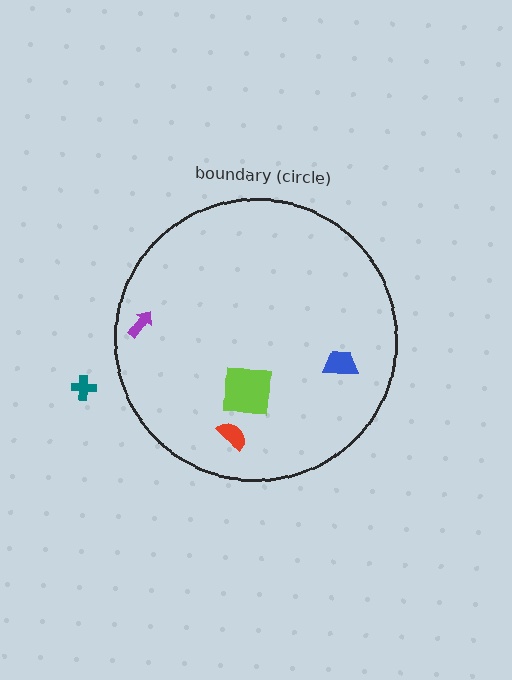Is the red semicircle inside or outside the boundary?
Inside.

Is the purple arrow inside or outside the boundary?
Inside.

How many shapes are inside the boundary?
4 inside, 1 outside.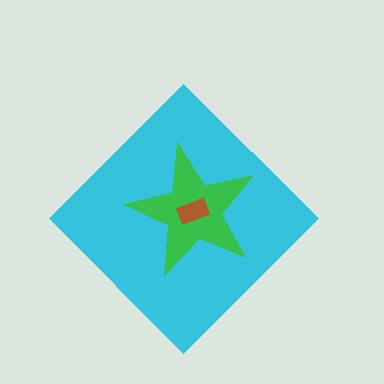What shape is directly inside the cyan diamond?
The green star.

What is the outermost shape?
The cyan diamond.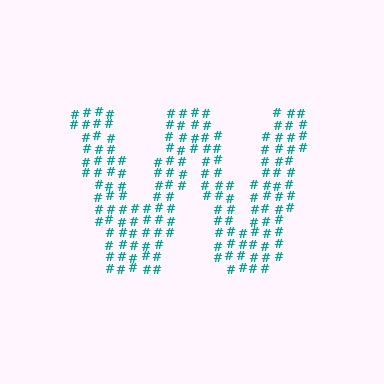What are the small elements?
The small elements are hash symbols.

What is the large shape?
The large shape is the letter W.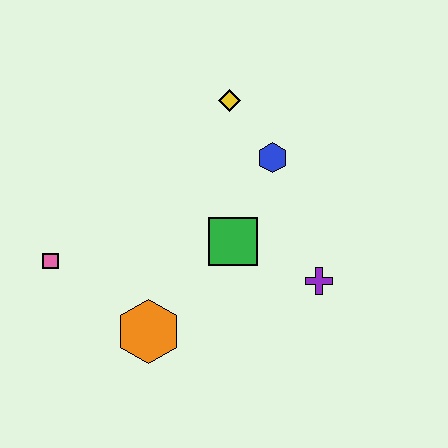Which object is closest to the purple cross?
The green square is closest to the purple cross.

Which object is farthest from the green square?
The pink square is farthest from the green square.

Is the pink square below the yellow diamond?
Yes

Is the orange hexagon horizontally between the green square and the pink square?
Yes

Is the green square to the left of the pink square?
No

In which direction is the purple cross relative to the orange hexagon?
The purple cross is to the right of the orange hexagon.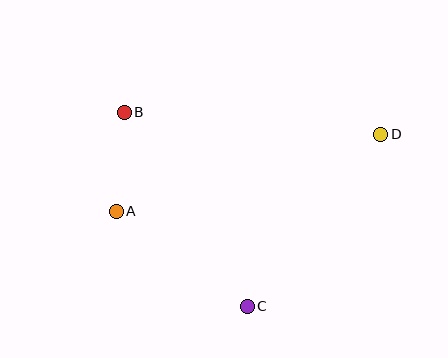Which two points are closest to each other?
Points A and B are closest to each other.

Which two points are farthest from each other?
Points A and D are farthest from each other.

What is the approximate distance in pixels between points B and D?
The distance between B and D is approximately 258 pixels.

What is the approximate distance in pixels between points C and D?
The distance between C and D is approximately 218 pixels.